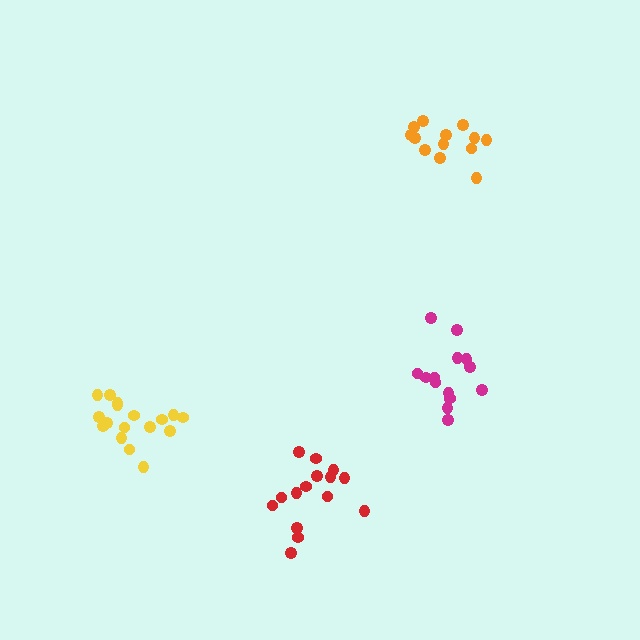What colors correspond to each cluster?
The clusters are colored: magenta, red, orange, yellow.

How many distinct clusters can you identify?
There are 4 distinct clusters.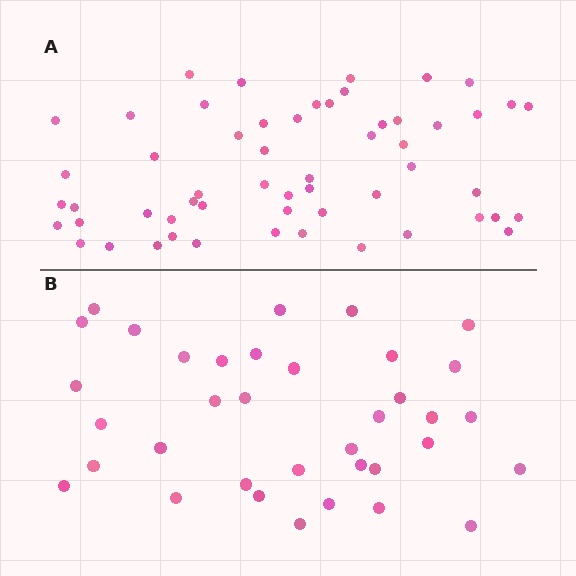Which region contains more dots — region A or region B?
Region A (the top region) has more dots.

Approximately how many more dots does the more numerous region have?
Region A has approximately 20 more dots than region B.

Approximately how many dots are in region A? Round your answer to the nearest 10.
About 60 dots. (The exact count is 56, which rounds to 60.)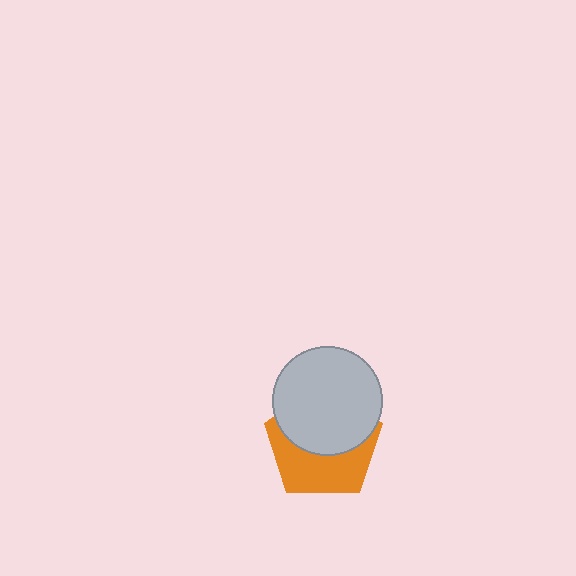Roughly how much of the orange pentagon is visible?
About half of it is visible (roughly 48%).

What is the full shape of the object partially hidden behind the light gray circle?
The partially hidden object is an orange pentagon.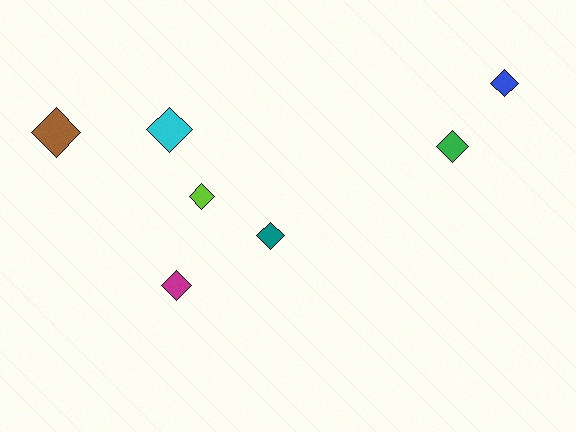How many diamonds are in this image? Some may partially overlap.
There are 7 diamonds.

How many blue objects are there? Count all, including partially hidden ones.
There is 1 blue object.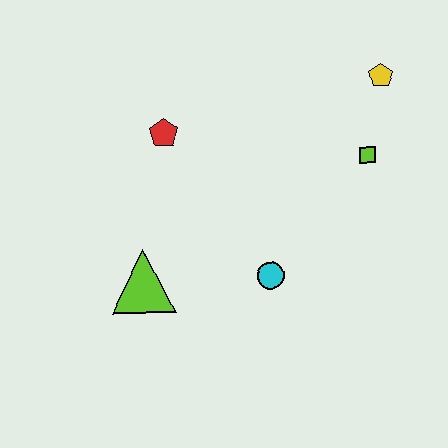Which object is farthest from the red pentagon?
The yellow pentagon is farthest from the red pentagon.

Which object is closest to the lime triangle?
The cyan circle is closest to the lime triangle.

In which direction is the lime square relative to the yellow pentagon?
The lime square is below the yellow pentagon.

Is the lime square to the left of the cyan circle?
No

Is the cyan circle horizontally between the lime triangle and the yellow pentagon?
Yes